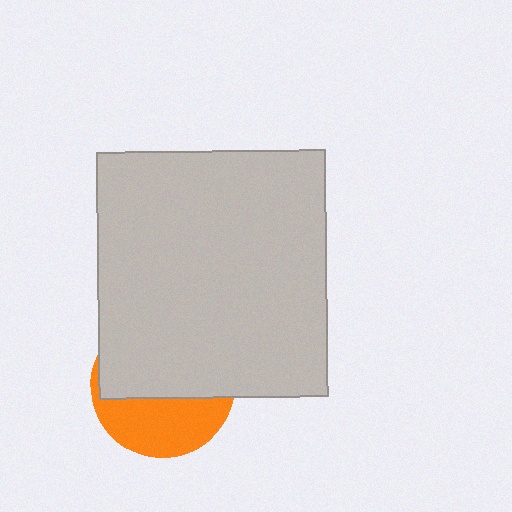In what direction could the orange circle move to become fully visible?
The orange circle could move down. That would shift it out from behind the light gray rectangle entirely.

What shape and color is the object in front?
The object in front is a light gray rectangle.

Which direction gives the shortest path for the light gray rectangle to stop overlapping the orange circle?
Moving up gives the shortest separation.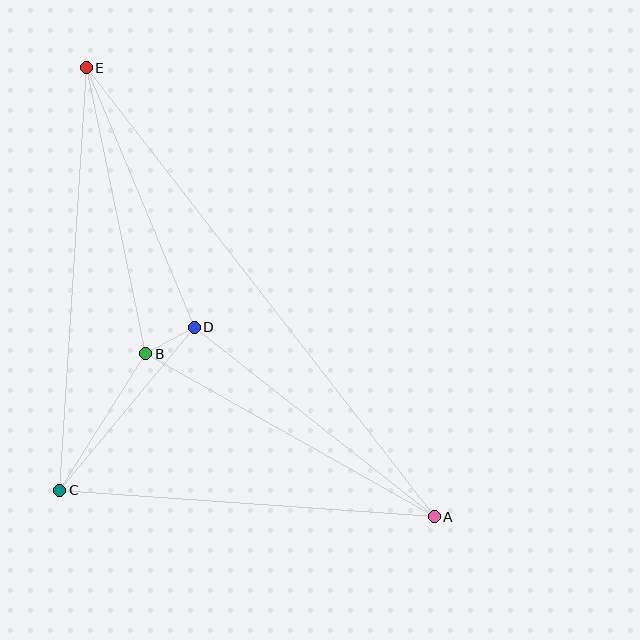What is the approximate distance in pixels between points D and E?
The distance between D and E is approximately 281 pixels.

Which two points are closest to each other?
Points B and D are closest to each other.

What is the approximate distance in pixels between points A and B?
The distance between A and B is approximately 331 pixels.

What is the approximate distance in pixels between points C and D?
The distance between C and D is approximately 212 pixels.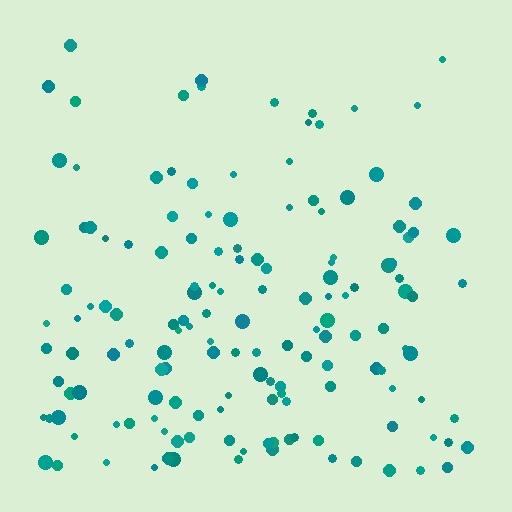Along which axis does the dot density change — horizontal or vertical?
Vertical.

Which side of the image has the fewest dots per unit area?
The top.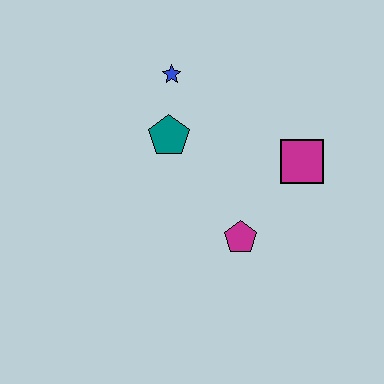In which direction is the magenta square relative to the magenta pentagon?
The magenta square is above the magenta pentagon.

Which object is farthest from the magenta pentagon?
The blue star is farthest from the magenta pentagon.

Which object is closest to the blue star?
The teal pentagon is closest to the blue star.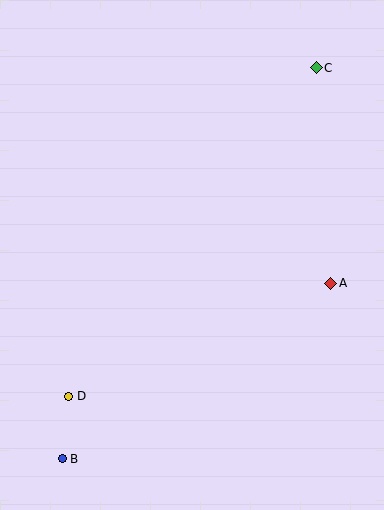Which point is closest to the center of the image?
Point A at (331, 283) is closest to the center.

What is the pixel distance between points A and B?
The distance between A and B is 321 pixels.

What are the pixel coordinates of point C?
Point C is at (316, 68).